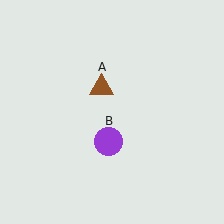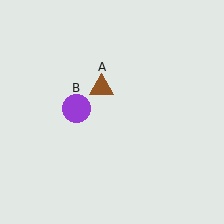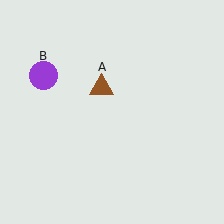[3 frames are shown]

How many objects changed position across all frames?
1 object changed position: purple circle (object B).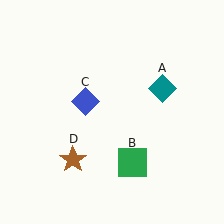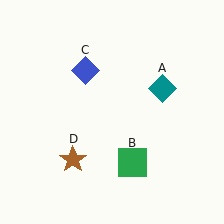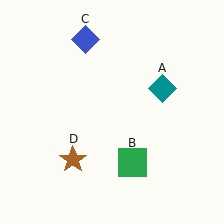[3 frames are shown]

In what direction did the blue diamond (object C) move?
The blue diamond (object C) moved up.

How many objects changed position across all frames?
1 object changed position: blue diamond (object C).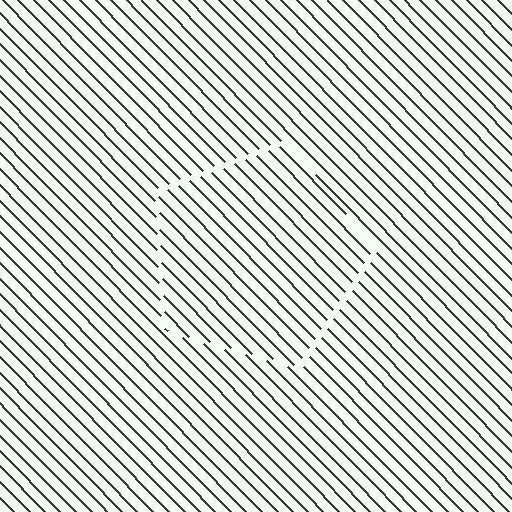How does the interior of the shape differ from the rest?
The interior of the shape contains the same grating, shifted by half a period — the contour is defined by the phase discontinuity where line-ends from the inner and outer gratings abut.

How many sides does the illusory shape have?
5 sides — the line-ends trace a pentagon.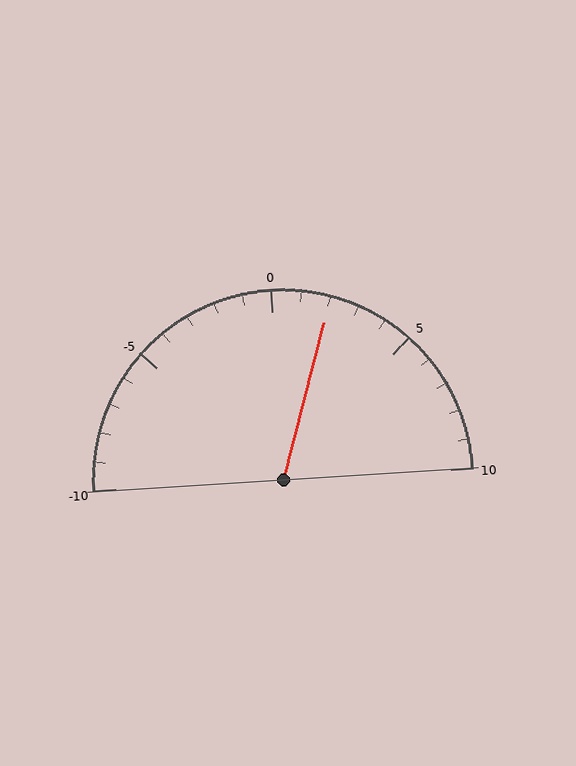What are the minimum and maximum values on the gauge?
The gauge ranges from -10 to 10.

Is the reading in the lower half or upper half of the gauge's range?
The reading is in the upper half of the range (-10 to 10).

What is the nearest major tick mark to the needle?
The nearest major tick mark is 0.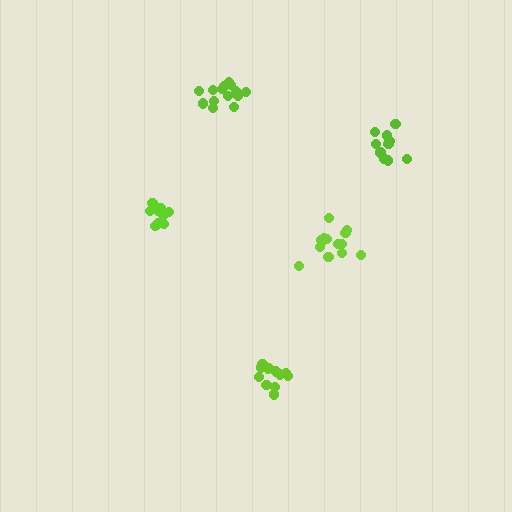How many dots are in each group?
Group 1: 13 dots, Group 2: 14 dots, Group 3: 10 dots, Group 4: 14 dots, Group 5: 10 dots (61 total).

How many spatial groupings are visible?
There are 5 spatial groupings.